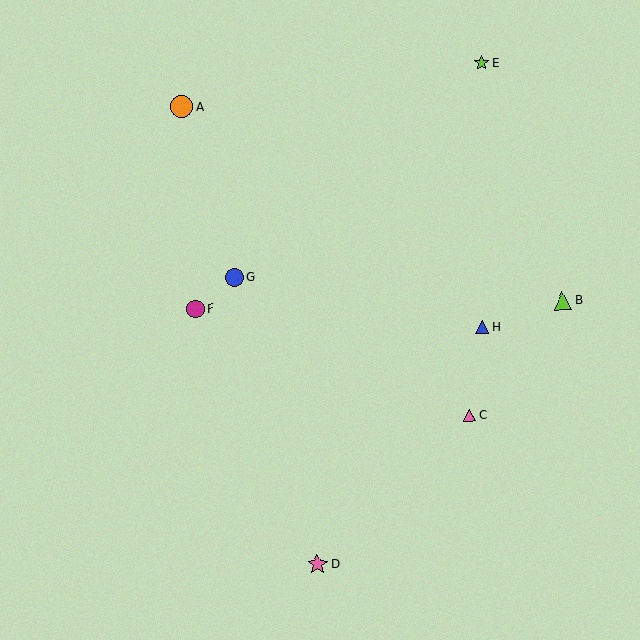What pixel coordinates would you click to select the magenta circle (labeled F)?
Click at (195, 309) to select the magenta circle F.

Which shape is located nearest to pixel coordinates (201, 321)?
The magenta circle (labeled F) at (195, 309) is nearest to that location.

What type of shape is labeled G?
Shape G is a blue circle.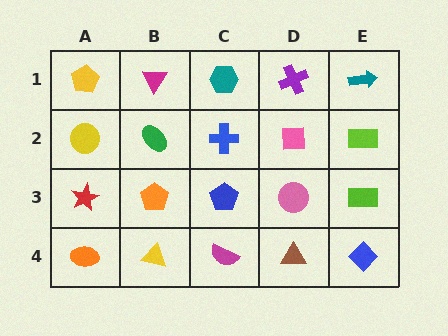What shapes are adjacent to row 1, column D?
A pink square (row 2, column D), a teal hexagon (row 1, column C), a teal arrow (row 1, column E).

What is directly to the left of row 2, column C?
A green ellipse.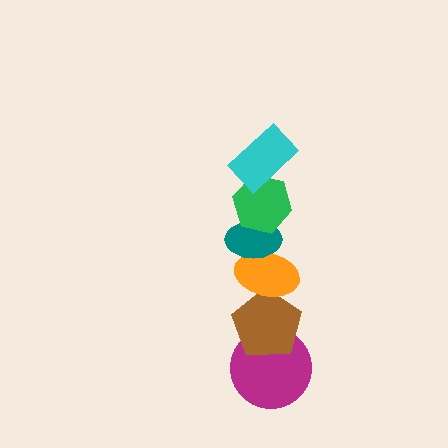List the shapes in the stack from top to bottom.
From top to bottom: the cyan rectangle, the green hexagon, the teal ellipse, the orange ellipse, the brown pentagon, the magenta circle.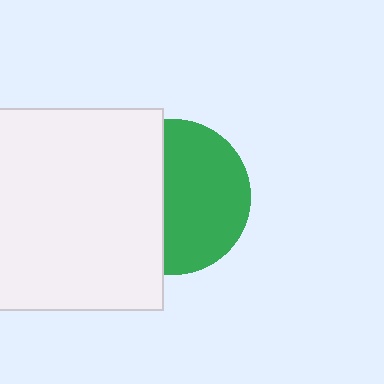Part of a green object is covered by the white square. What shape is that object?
It is a circle.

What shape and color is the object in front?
The object in front is a white square.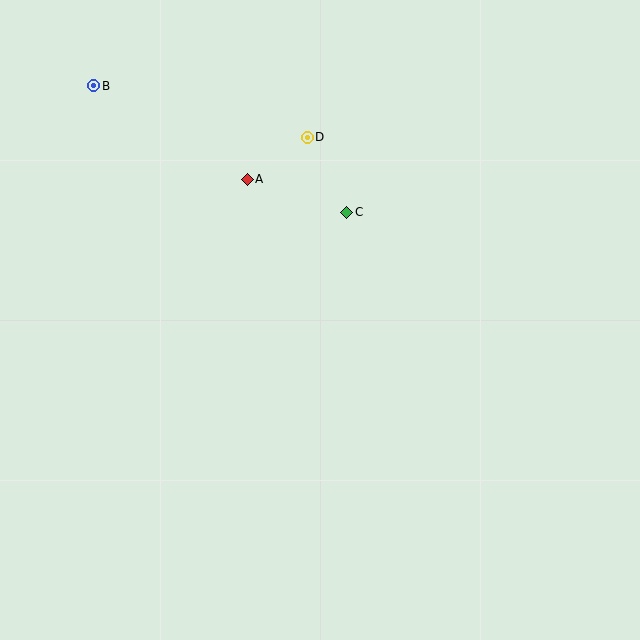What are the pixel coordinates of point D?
Point D is at (307, 137).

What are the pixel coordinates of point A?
Point A is at (247, 179).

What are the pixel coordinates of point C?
Point C is at (347, 212).